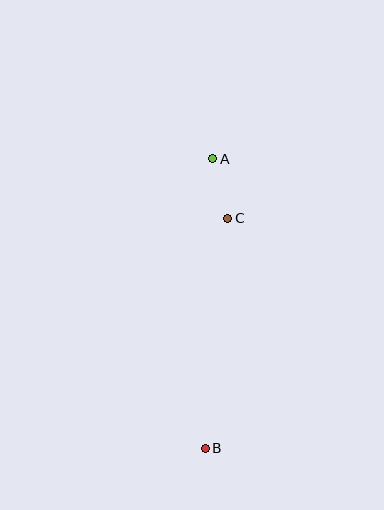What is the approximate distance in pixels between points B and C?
The distance between B and C is approximately 231 pixels.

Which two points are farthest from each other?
Points A and B are farthest from each other.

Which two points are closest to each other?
Points A and C are closest to each other.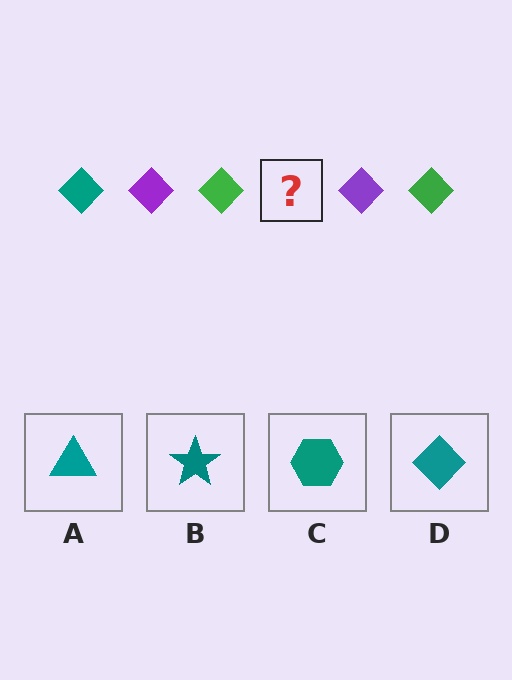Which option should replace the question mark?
Option D.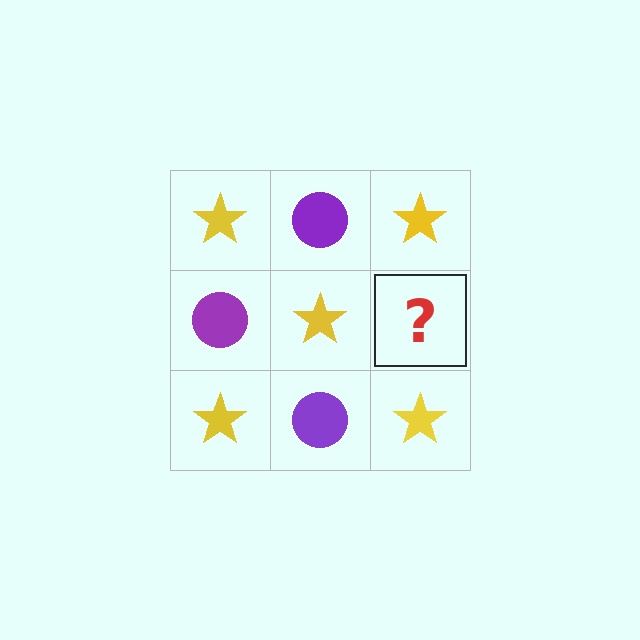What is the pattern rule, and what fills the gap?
The rule is that it alternates yellow star and purple circle in a checkerboard pattern. The gap should be filled with a purple circle.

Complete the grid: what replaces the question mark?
The question mark should be replaced with a purple circle.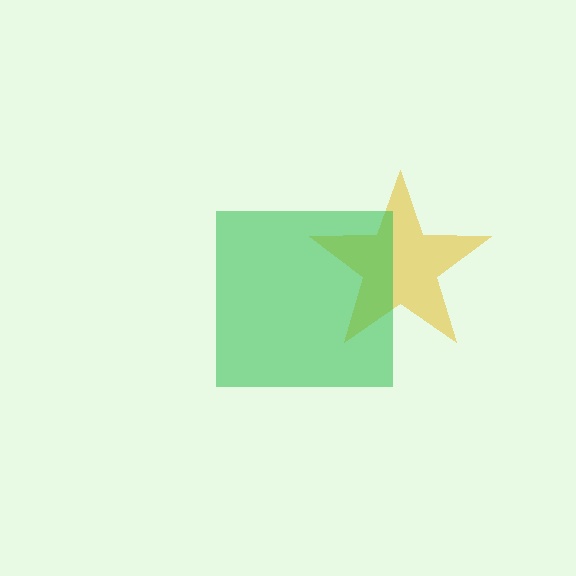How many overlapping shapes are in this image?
There are 2 overlapping shapes in the image.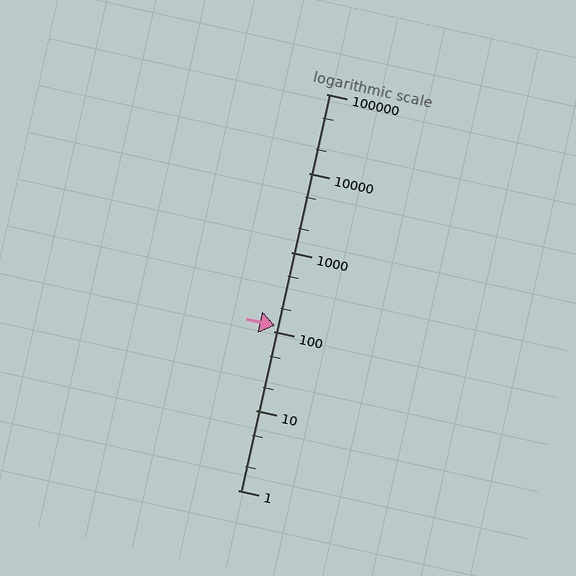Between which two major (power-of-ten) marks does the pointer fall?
The pointer is between 100 and 1000.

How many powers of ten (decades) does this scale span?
The scale spans 5 decades, from 1 to 100000.